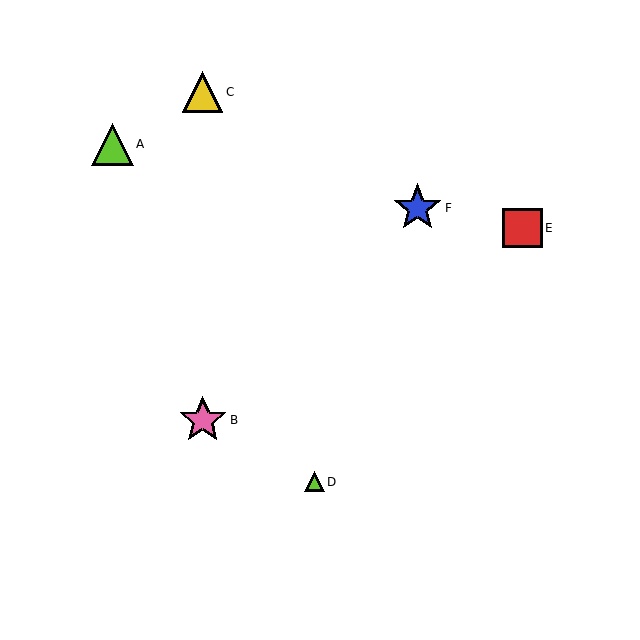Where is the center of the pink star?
The center of the pink star is at (203, 420).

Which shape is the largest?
The blue star (labeled F) is the largest.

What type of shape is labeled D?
Shape D is a lime triangle.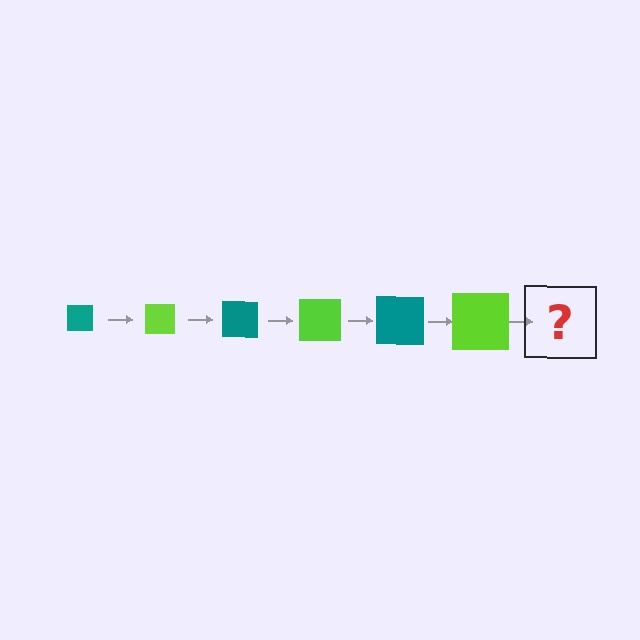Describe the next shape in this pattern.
It should be a teal square, larger than the previous one.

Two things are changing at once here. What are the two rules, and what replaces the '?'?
The two rules are that the square grows larger each step and the color cycles through teal and lime. The '?' should be a teal square, larger than the previous one.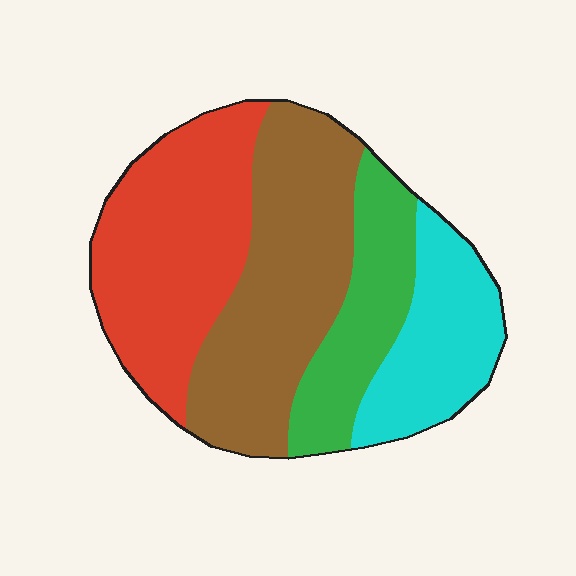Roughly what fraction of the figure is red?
Red covers about 30% of the figure.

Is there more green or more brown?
Brown.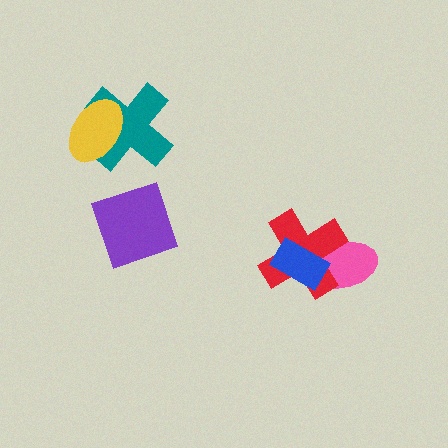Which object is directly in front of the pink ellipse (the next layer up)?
The red cross is directly in front of the pink ellipse.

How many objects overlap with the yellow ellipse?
1 object overlaps with the yellow ellipse.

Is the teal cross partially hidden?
Yes, it is partially covered by another shape.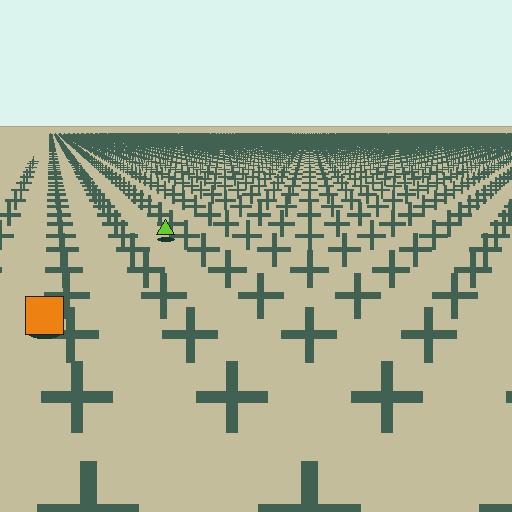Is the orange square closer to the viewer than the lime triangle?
Yes. The orange square is closer — you can tell from the texture gradient: the ground texture is coarser near it.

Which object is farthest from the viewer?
The lime triangle is farthest from the viewer. It appears smaller and the ground texture around it is denser.